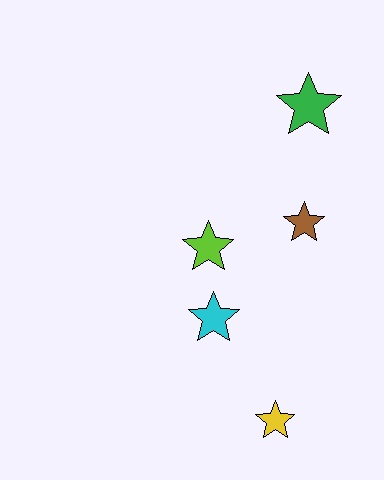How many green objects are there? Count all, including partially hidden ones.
There is 1 green object.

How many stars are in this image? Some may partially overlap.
There are 5 stars.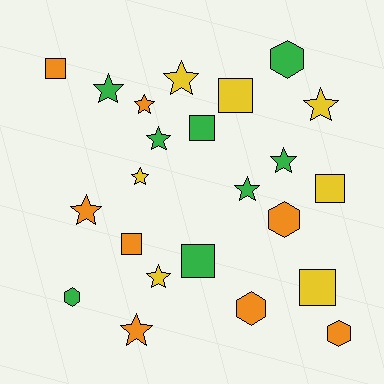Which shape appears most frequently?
Star, with 11 objects.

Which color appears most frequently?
Orange, with 8 objects.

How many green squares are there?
There are 2 green squares.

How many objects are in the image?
There are 23 objects.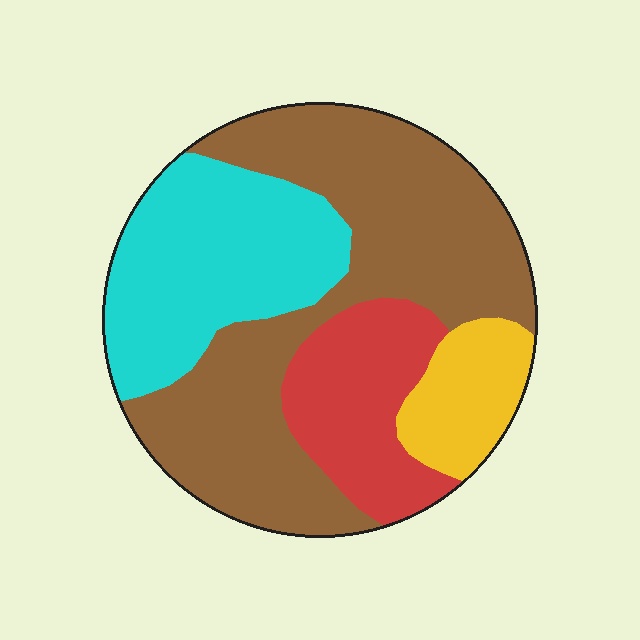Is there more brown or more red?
Brown.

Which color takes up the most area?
Brown, at roughly 45%.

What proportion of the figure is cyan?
Cyan covers 26% of the figure.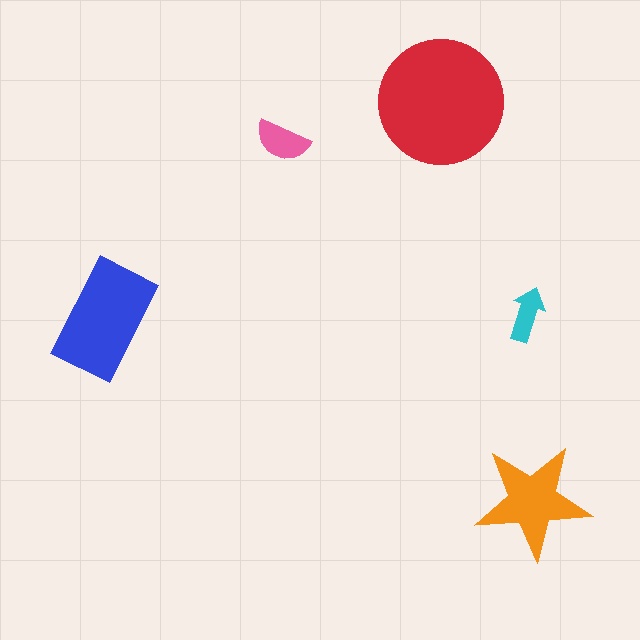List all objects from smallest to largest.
The cyan arrow, the pink semicircle, the orange star, the blue rectangle, the red circle.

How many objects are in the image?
There are 5 objects in the image.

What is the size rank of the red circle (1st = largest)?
1st.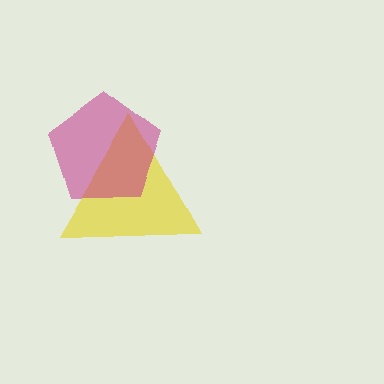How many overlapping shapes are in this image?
There are 2 overlapping shapes in the image.